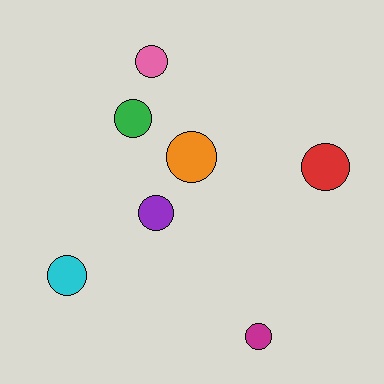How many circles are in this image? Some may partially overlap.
There are 7 circles.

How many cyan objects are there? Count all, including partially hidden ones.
There is 1 cyan object.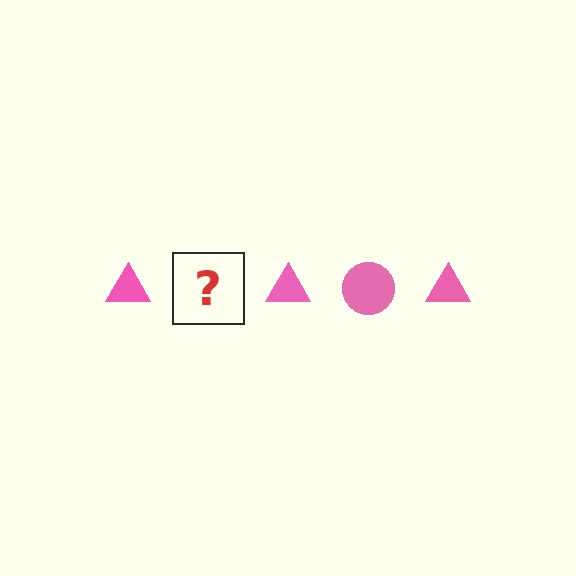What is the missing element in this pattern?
The missing element is a pink circle.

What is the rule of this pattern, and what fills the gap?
The rule is that the pattern cycles through triangle, circle shapes in pink. The gap should be filled with a pink circle.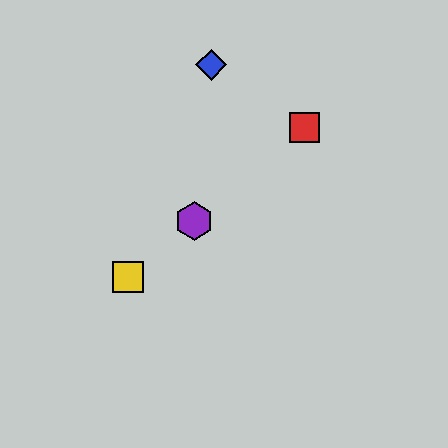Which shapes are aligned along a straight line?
The red square, the green diamond, the yellow square, the purple hexagon are aligned along a straight line.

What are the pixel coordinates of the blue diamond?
The blue diamond is at (211, 65).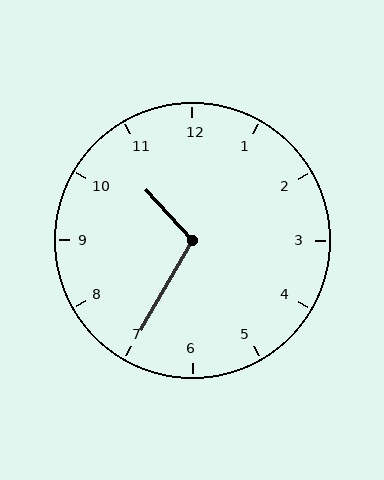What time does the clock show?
10:35.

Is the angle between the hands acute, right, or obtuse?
It is obtuse.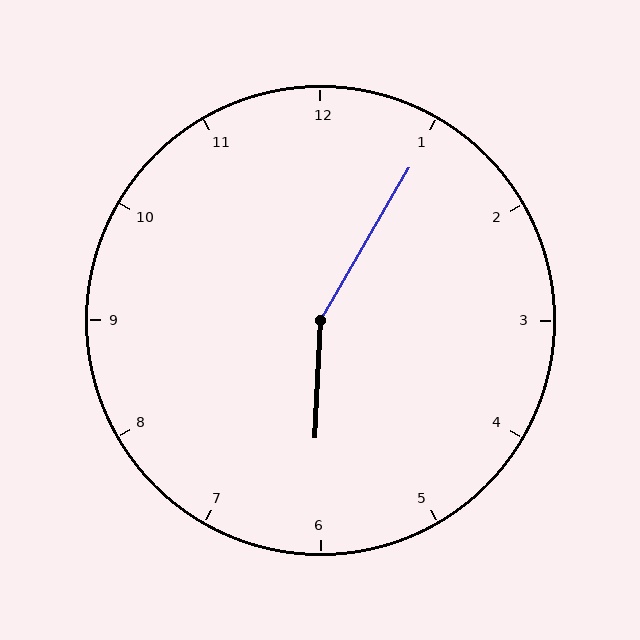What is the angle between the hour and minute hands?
Approximately 152 degrees.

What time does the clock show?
6:05.